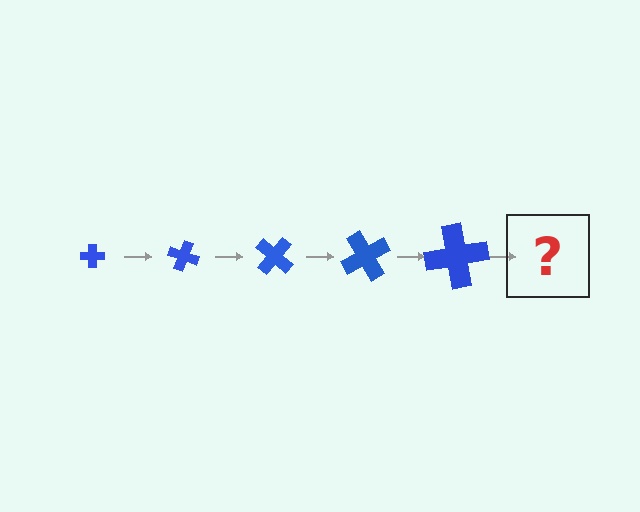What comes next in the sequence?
The next element should be a cross, larger than the previous one and rotated 100 degrees from the start.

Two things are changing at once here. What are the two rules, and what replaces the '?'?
The two rules are that the cross grows larger each step and it rotates 20 degrees each step. The '?' should be a cross, larger than the previous one and rotated 100 degrees from the start.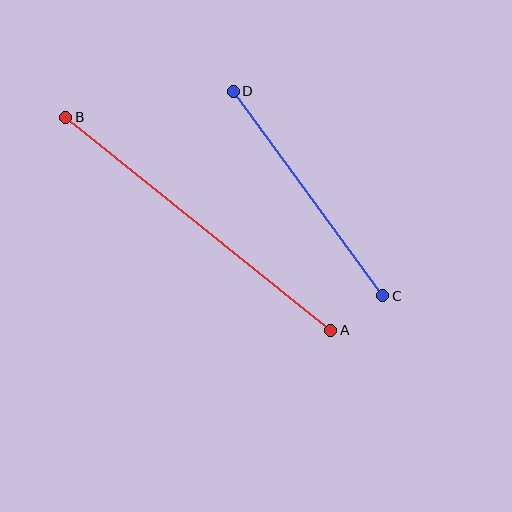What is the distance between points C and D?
The distance is approximately 254 pixels.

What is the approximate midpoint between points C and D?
The midpoint is at approximately (308, 193) pixels.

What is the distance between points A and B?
The distance is approximately 340 pixels.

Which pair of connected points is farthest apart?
Points A and B are farthest apart.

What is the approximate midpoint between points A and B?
The midpoint is at approximately (198, 224) pixels.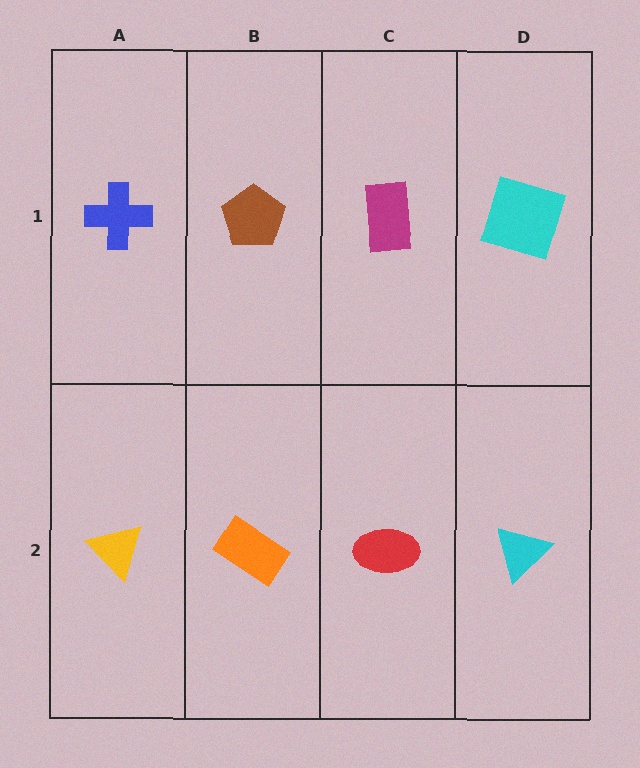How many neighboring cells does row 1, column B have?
3.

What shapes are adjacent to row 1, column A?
A yellow triangle (row 2, column A), a brown pentagon (row 1, column B).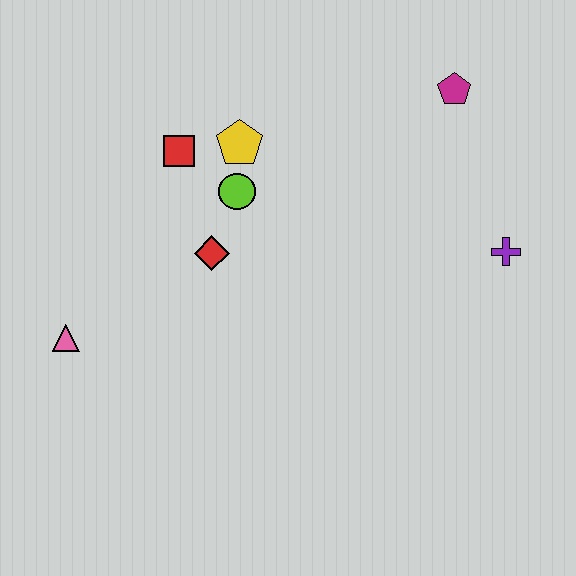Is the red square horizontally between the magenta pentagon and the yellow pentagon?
No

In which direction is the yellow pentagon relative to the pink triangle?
The yellow pentagon is above the pink triangle.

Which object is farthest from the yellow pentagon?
The purple cross is farthest from the yellow pentagon.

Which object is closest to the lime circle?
The yellow pentagon is closest to the lime circle.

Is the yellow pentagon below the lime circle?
No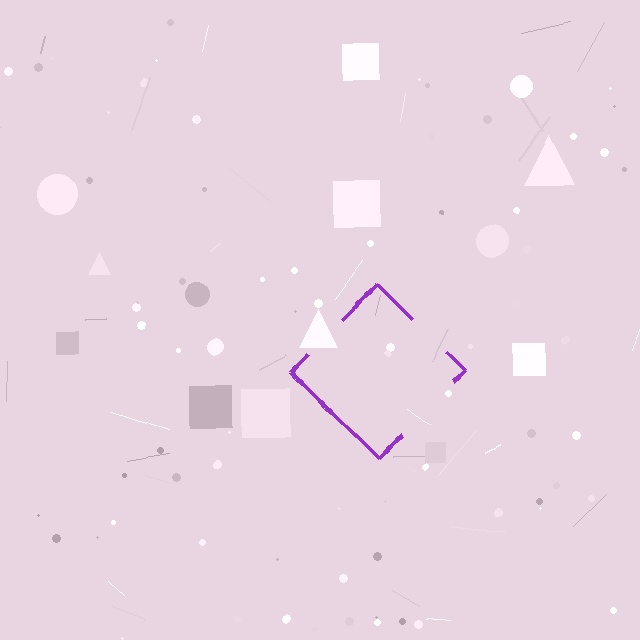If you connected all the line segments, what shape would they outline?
They would outline a diamond.